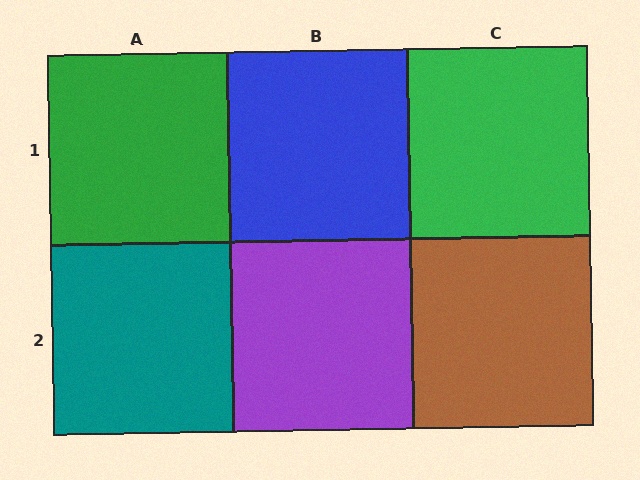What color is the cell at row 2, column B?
Purple.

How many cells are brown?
1 cell is brown.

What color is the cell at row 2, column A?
Teal.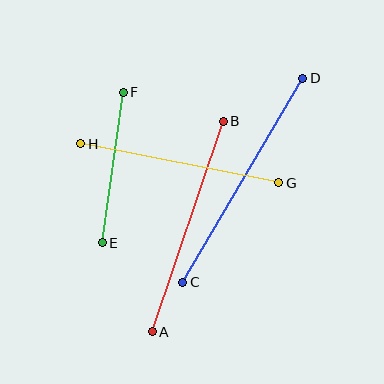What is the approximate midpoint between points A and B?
The midpoint is at approximately (188, 226) pixels.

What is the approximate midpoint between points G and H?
The midpoint is at approximately (180, 163) pixels.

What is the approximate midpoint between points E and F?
The midpoint is at approximately (113, 168) pixels.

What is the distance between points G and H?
The distance is approximately 202 pixels.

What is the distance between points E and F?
The distance is approximately 152 pixels.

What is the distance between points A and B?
The distance is approximately 222 pixels.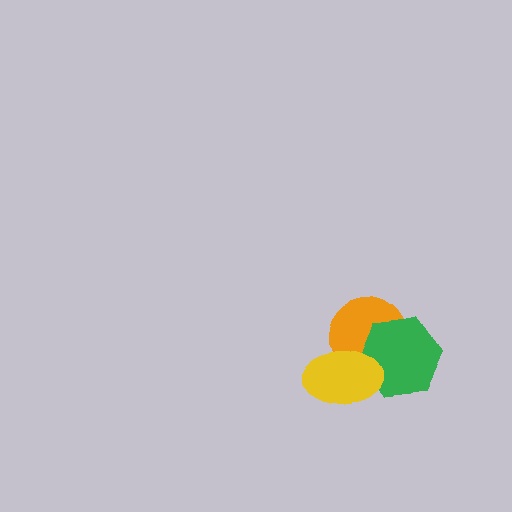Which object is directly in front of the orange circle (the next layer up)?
The green hexagon is directly in front of the orange circle.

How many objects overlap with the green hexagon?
2 objects overlap with the green hexagon.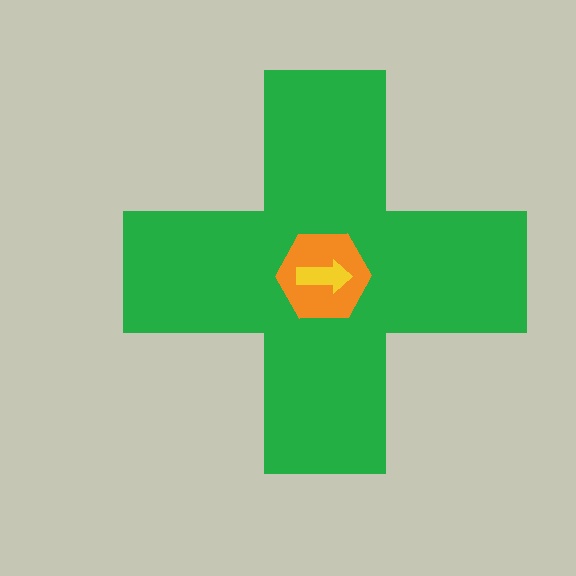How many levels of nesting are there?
3.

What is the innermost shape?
The yellow arrow.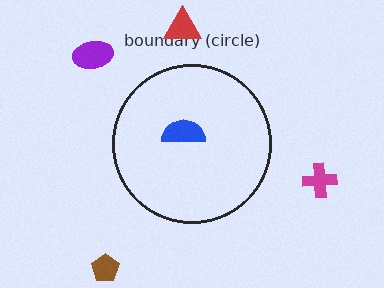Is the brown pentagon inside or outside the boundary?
Outside.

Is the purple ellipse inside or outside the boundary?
Outside.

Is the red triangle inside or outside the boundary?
Outside.